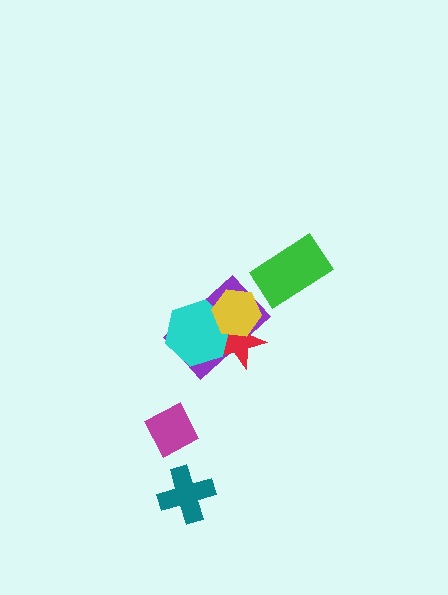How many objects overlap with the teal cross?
0 objects overlap with the teal cross.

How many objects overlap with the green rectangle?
0 objects overlap with the green rectangle.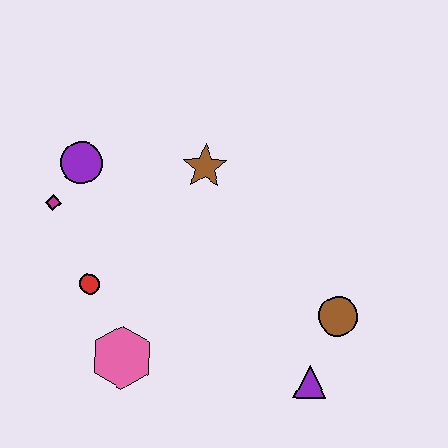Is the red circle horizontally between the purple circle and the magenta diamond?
No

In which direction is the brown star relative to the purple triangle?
The brown star is above the purple triangle.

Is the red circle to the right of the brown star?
No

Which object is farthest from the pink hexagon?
The brown circle is farthest from the pink hexagon.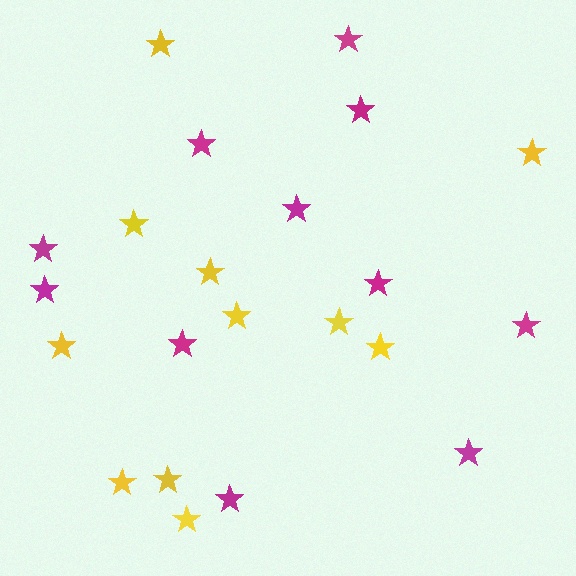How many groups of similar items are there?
There are 2 groups: one group of magenta stars (11) and one group of yellow stars (11).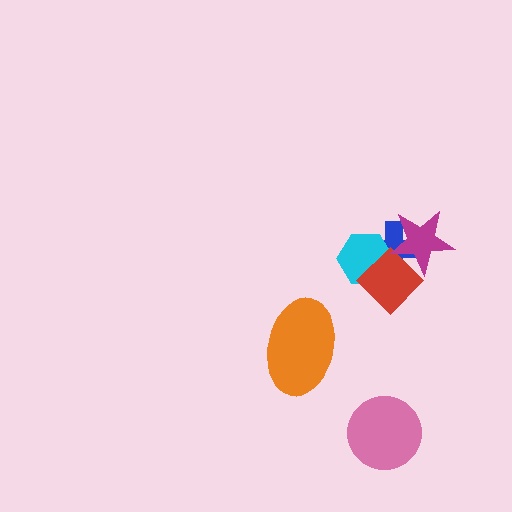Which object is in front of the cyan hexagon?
The red diamond is in front of the cyan hexagon.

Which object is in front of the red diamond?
The magenta star is in front of the red diamond.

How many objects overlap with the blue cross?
3 objects overlap with the blue cross.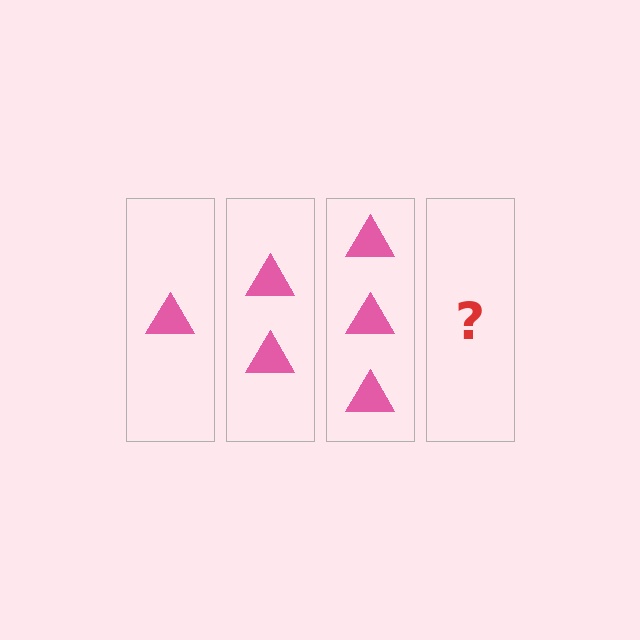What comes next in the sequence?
The next element should be 4 triangles.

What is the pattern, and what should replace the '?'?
The pattern is that each step adds one more triangle. The '?' should be 4 triangles.